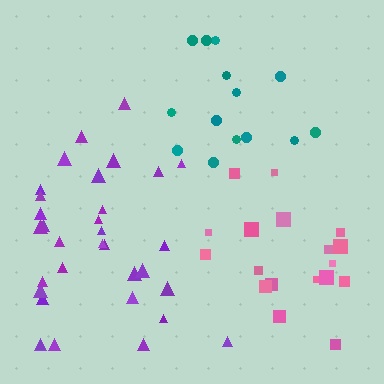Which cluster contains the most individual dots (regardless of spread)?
Purple (34).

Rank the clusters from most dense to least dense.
pink, purple, teal.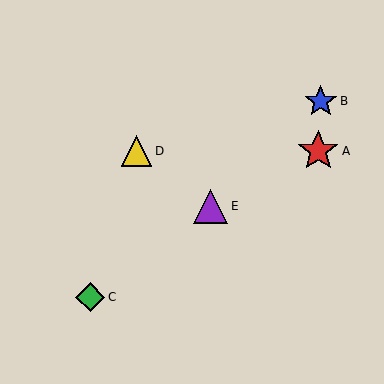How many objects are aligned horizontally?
2 objects (A, D) are aligned horizontally.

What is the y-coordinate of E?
Object E is at y≈206.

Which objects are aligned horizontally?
Objects A, D are aligned horizontally.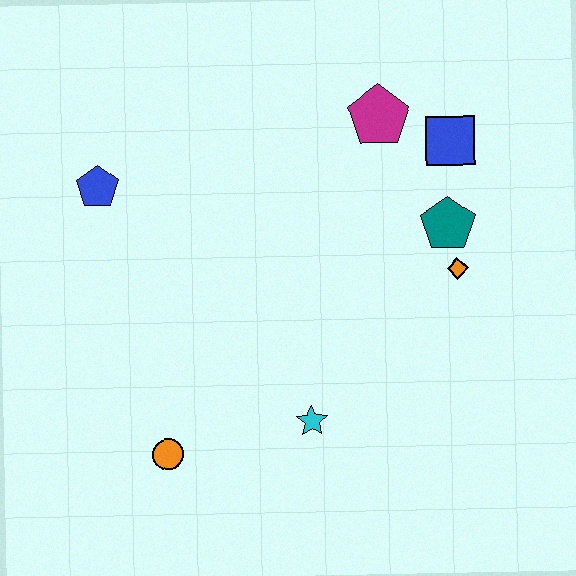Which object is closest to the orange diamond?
The teal pentagon is closest to the orange diamond.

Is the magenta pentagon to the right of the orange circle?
Yes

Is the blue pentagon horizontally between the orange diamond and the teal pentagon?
No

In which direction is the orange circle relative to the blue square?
The orange circle is below the blue square.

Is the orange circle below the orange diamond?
Yes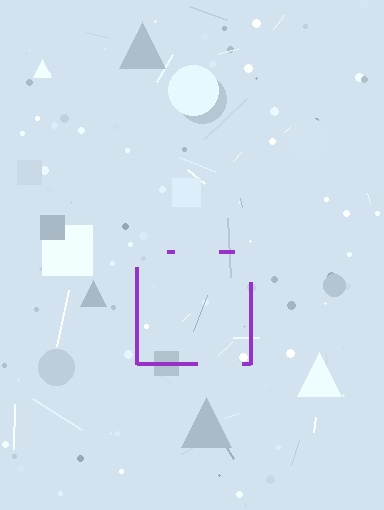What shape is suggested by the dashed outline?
The dashed outline suggests a square.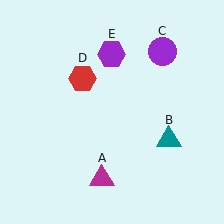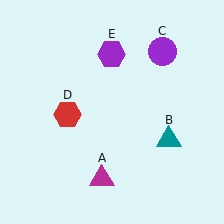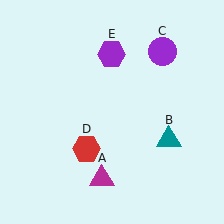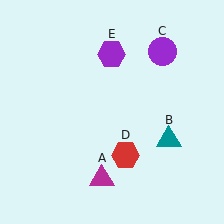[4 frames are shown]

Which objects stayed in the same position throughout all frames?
Magenta triangle (object A) and teal triangle (object B) and purple circle (object C) and purple hexagon (object E) remained stationary.